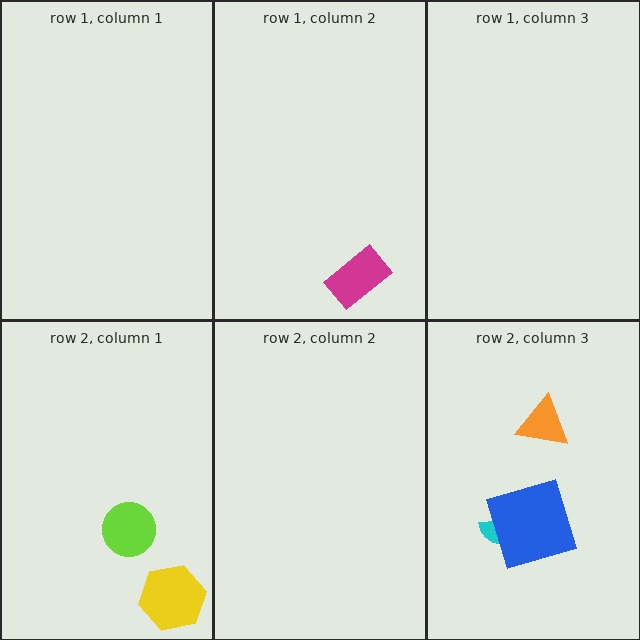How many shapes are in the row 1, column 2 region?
1.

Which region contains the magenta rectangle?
The row 1, column 2 region.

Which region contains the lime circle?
The row 2, column 1 region.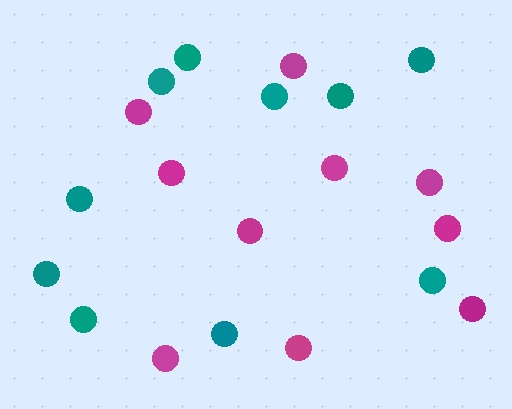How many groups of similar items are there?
There are 2 groups: one group of magenta circles (10) and one group of teal circles (10).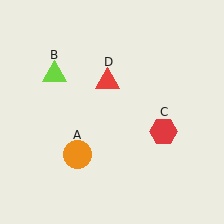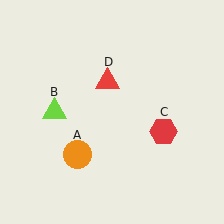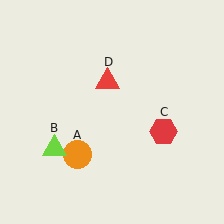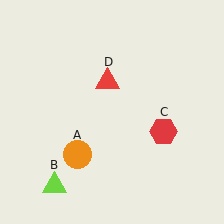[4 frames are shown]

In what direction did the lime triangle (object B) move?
The lime triangle (object B) moved down.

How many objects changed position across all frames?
1 object changed position: lime triangle (object B).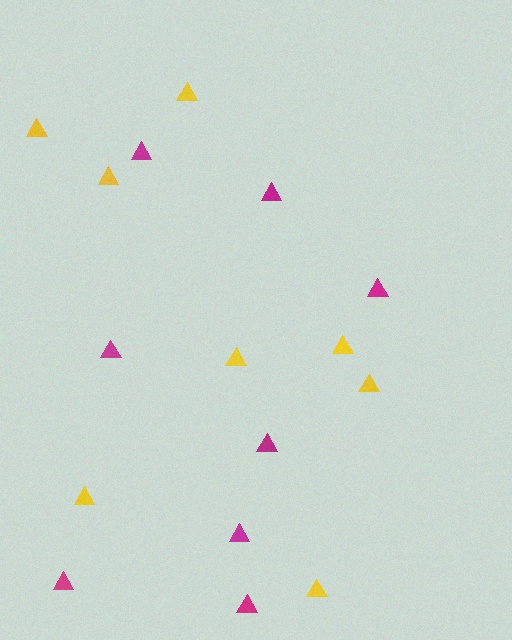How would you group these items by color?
There are 2 groups: one group of magenta triangles (8) and one group of yellow triangles (8).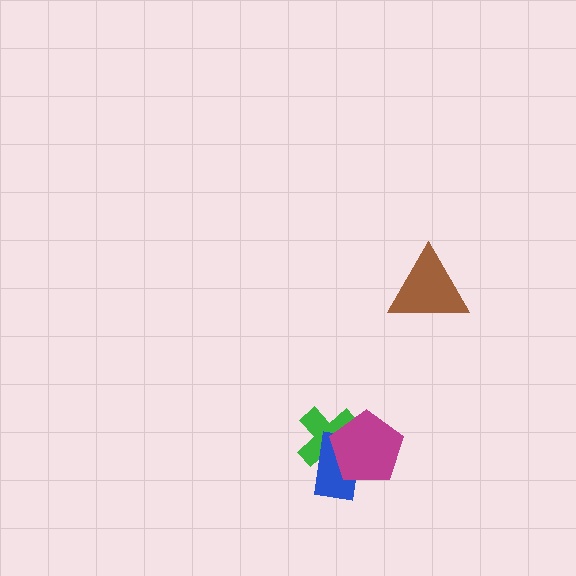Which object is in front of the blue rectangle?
The magenta pentagon is in front of the blue rectangle.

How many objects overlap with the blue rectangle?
2 objects overlap with the blue rectangle.